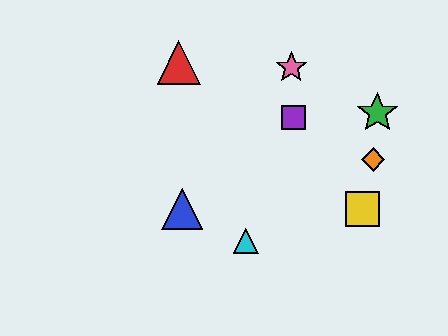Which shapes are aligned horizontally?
The blue triangle, the yellow square are aligned horizontally.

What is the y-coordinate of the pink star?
The pink star is at y≈67.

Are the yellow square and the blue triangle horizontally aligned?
Yes, both are at y≈209.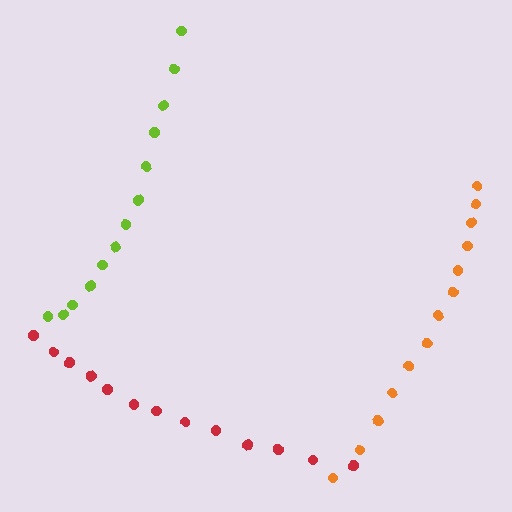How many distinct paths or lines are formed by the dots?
There are 3 distinct paths.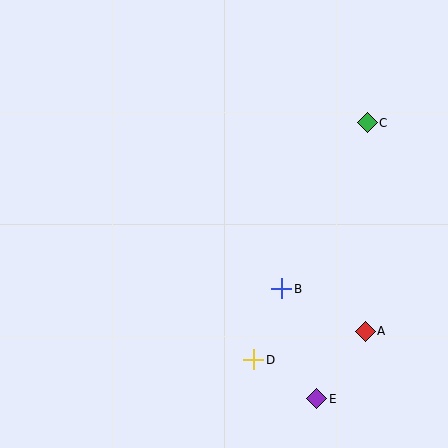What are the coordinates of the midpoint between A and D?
The midpoint between A and D is at (309, 345).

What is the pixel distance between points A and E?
The distance between A and E is 83 pixels.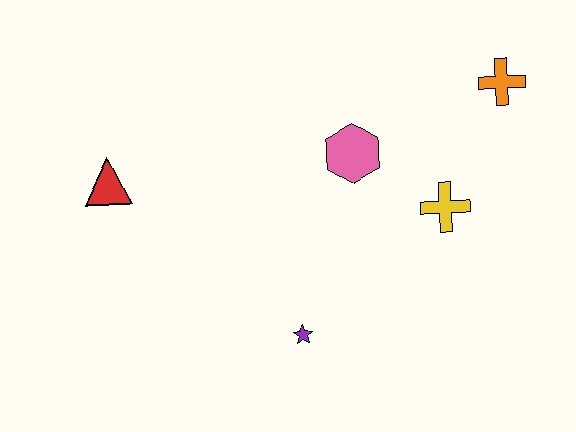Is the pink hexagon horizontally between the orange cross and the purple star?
Yes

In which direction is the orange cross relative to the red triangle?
The orange cross is to the right of the red triangle.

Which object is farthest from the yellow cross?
The red triangle is farthest from the yellow cross.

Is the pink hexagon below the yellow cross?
No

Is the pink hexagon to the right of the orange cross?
No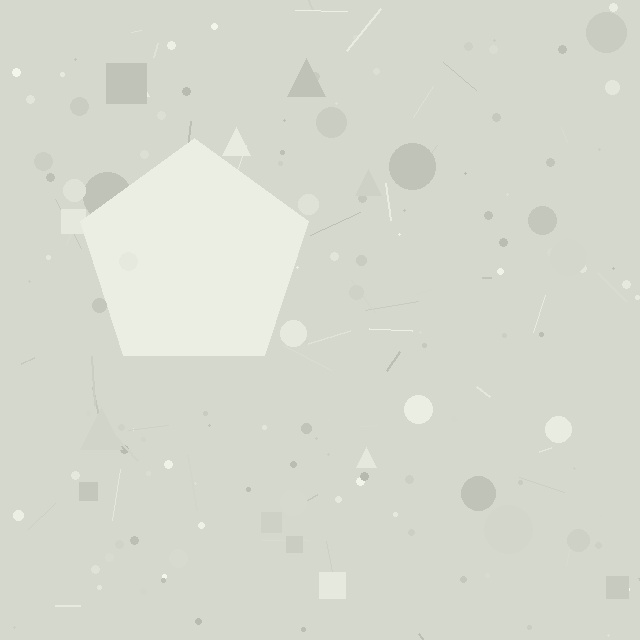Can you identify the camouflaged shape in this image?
The camouflaged shape is a pentagon.